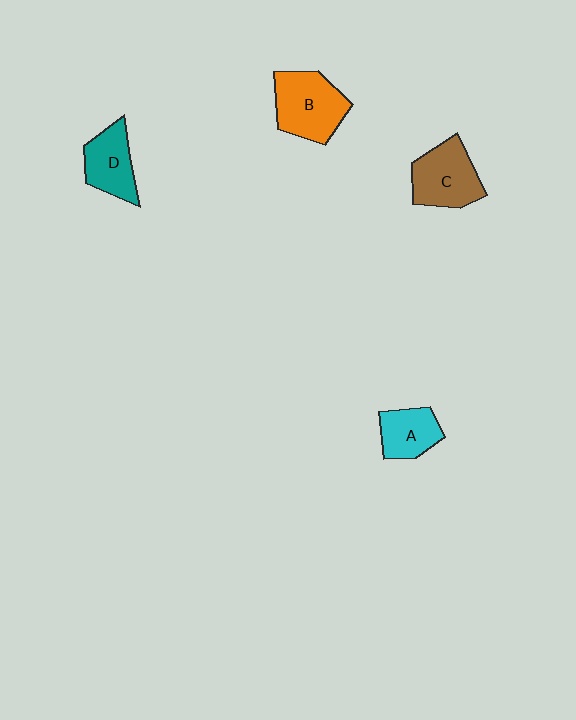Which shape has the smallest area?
Shape A (cyan).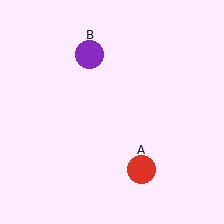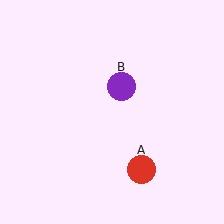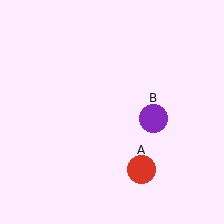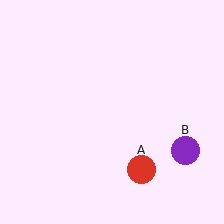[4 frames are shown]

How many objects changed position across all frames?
1 object changed position: purple circle (object B).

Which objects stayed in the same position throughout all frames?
Red circle (object A) remained stationary.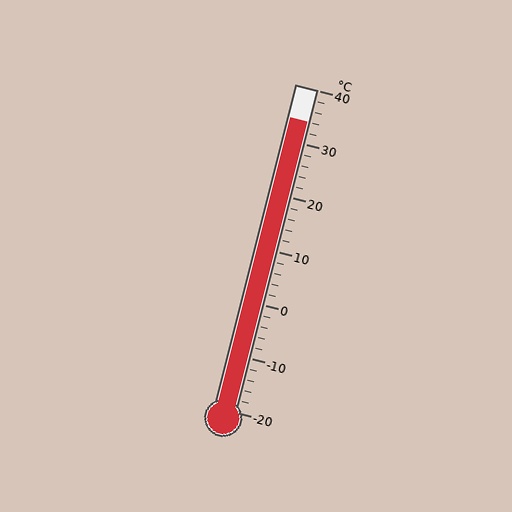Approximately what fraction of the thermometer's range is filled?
The thermometer is filled to approximately 90% of its range.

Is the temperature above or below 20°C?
The temperature is above 20°C.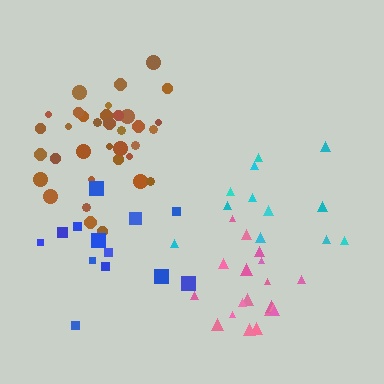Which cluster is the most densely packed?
Pink.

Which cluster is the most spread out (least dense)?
Cyan.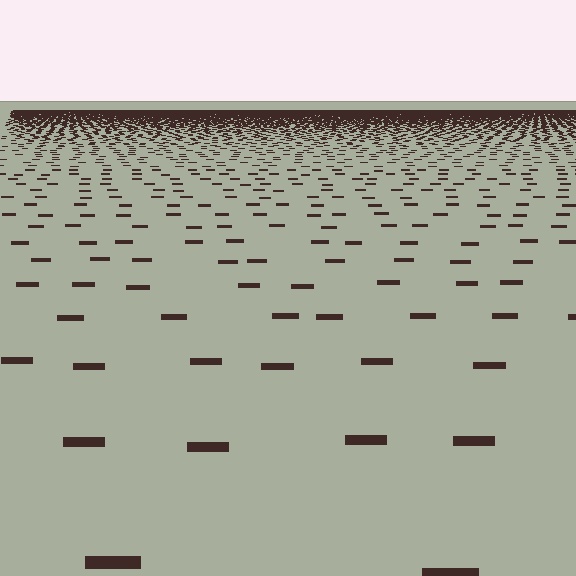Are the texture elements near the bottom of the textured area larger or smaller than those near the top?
Larger. Near the bottom, elements are closer to the viewer and appear at a bigger on-screen size.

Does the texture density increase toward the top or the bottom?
Density increases toward the top.